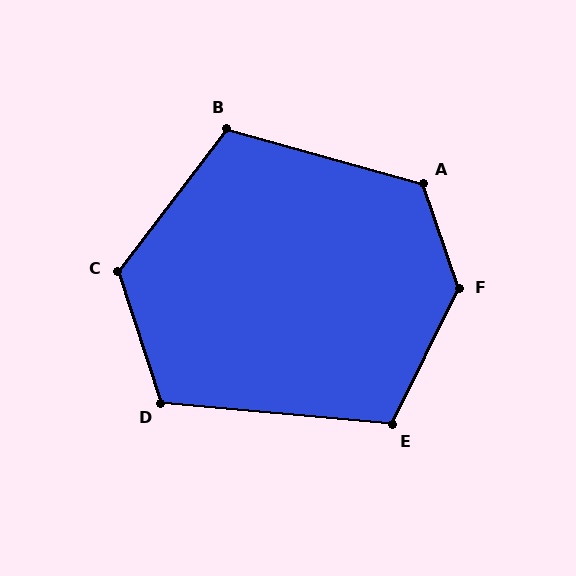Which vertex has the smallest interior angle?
E, at approximately 111 degrees.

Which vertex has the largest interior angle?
F, at approximately 135 degrees.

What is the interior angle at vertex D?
Approximately 114 degrees (obtuse).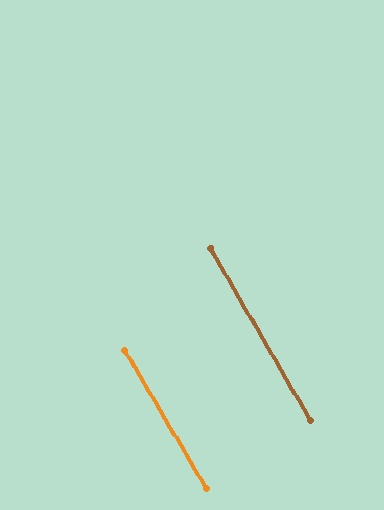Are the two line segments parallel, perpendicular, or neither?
Parallel — their directions differ by only 0.4°.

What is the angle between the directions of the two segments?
Approximately 0 degrees.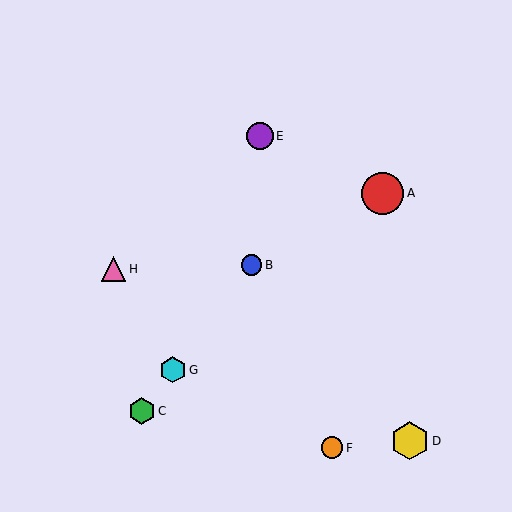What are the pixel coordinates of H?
Object H is at (113, 269).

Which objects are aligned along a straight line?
Objects B, C, G are aligned along a straight line.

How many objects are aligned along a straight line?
3 objects (B, C, G) are aligned along a straight line.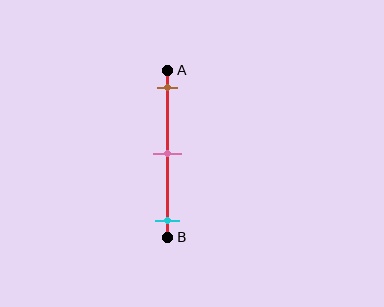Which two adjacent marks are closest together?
The brown and pink marks are the closest adjacent pair.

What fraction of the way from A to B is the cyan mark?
The cyan mark is approximately 90% (0.9) of the way from A to B.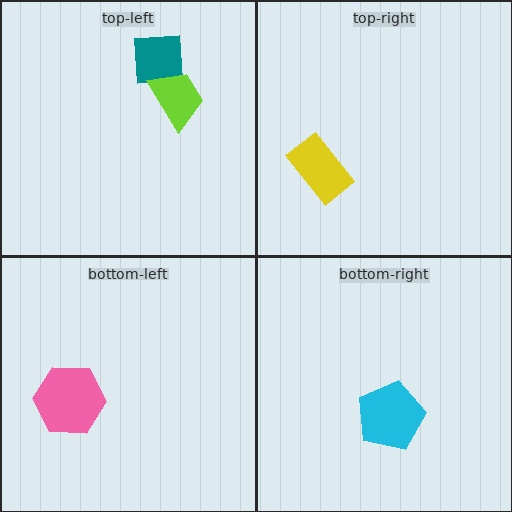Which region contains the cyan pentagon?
The bottom-right region.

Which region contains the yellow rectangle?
The top-right region.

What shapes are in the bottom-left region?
The pink hexagon.